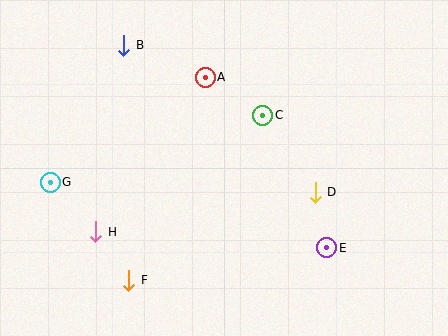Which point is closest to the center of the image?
Point C at (263, 115) is closest to the center.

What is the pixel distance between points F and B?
The distance between F and B is 235 pixels.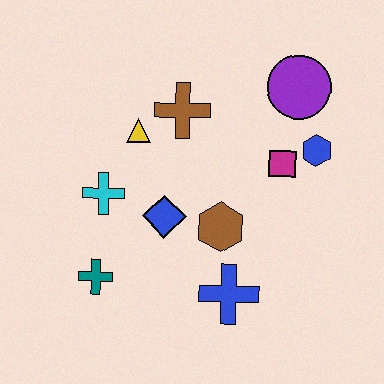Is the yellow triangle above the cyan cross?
Yes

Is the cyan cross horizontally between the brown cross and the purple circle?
No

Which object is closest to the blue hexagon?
The magenta square is closest to the blue hexagon.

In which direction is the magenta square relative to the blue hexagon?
The magenta square is to the left of the blue hexagon.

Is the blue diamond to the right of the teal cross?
Yes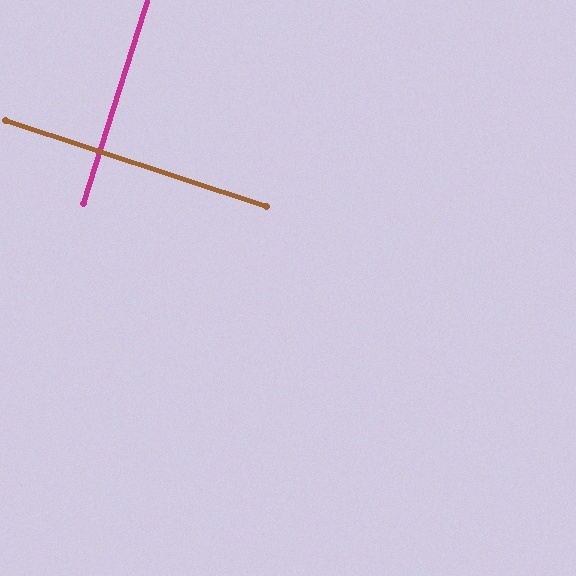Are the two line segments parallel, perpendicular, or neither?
Perpendicular — they meet at approximately 89°.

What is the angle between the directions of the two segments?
Approximately 89 degrees.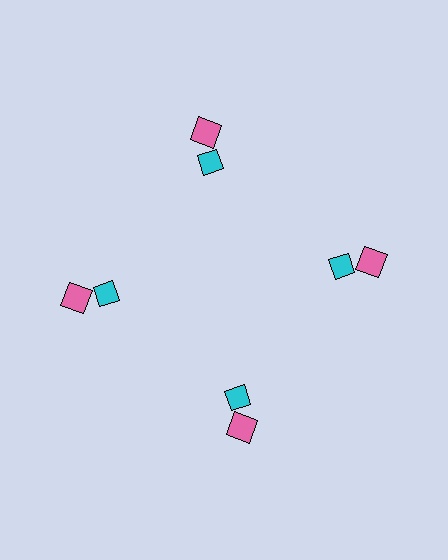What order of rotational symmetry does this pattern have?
This pattern has 4-fold rotational symmetry.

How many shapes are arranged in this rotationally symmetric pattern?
There are 8 shapes, arranged in 4 groups of 2.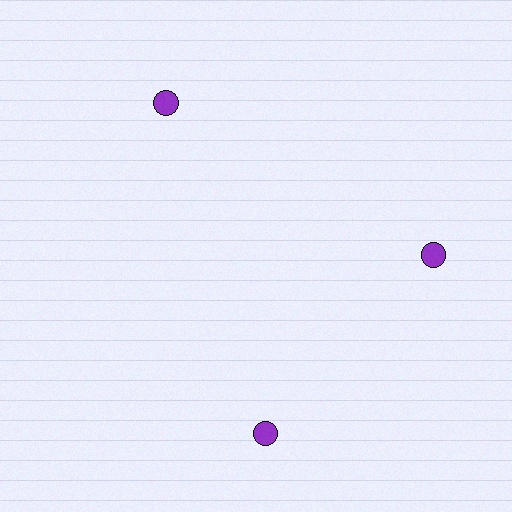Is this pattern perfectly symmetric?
No. The 3 purple circles are arranged in a ring, but one element near the 7 o'clock position is rotated out of alignment along the ring, breaking the 3-fold rotational symmetry.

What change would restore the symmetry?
The symmetry would be restored by rotating it back into even spacing with its neighbors so that all 3 circles sit at equal angles and equal distance from the center.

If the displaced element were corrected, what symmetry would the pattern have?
It would have 3-fold rotational symmetry — the pattern would map onto itself every 120 degrees.